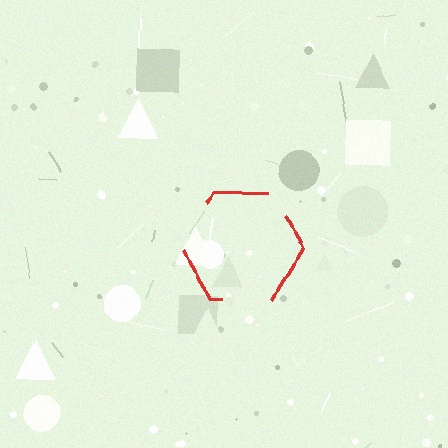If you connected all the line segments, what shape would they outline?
They would outline a hexagon.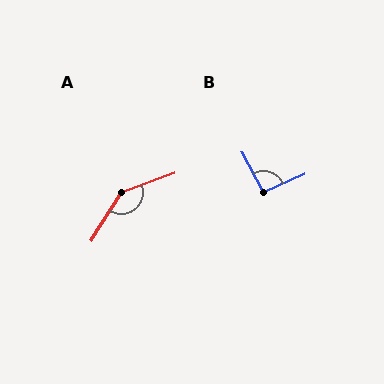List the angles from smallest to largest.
B (93°), A (142°).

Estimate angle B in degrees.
Approximately 93 degrees.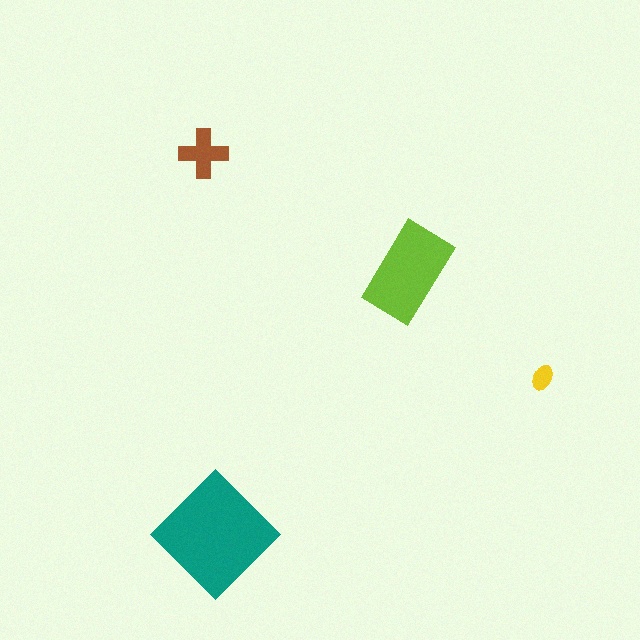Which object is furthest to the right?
The yellow ellipse is rightmost.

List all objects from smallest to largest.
The yellow ellipse, the brown cross, the lime rectangle, the teal diamond.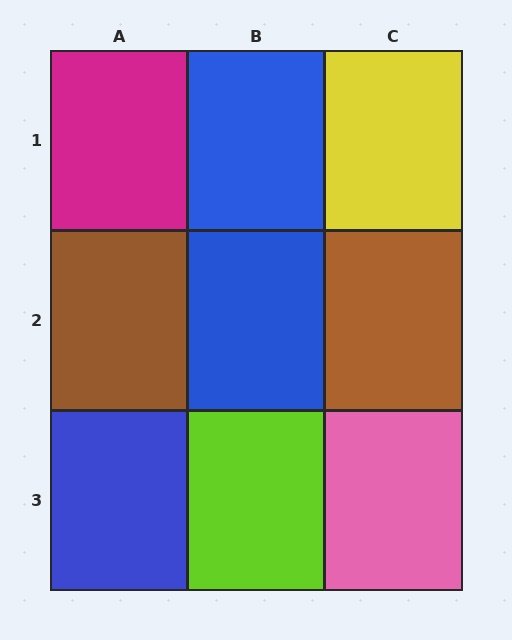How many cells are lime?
1 cell is lime.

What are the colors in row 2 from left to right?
Brown, blue, brown.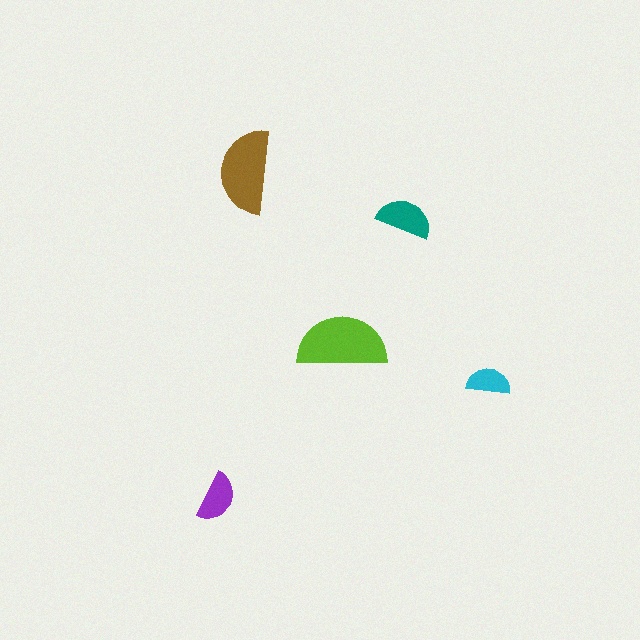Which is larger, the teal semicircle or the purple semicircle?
The teal one.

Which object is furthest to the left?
The purple semicircle is leftmost.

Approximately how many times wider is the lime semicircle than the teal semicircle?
About 1.5 times wider.